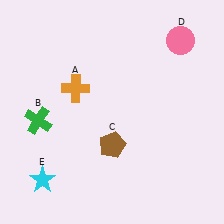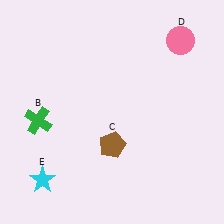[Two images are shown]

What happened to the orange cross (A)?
The orange cross (A) was removed in Image 2. It was in the top-left area of Image 1.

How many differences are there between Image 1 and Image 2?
There is 1 difference between the two images.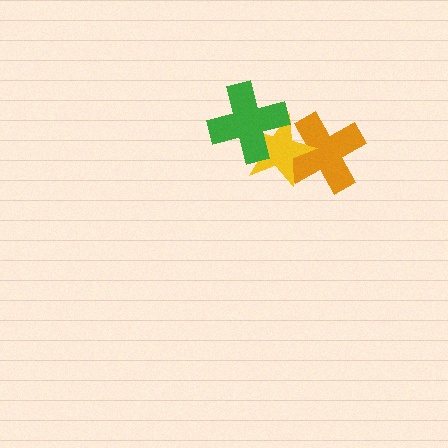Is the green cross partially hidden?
No, no other shape covers it.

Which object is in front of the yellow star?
The green cross is in front of the yellow star.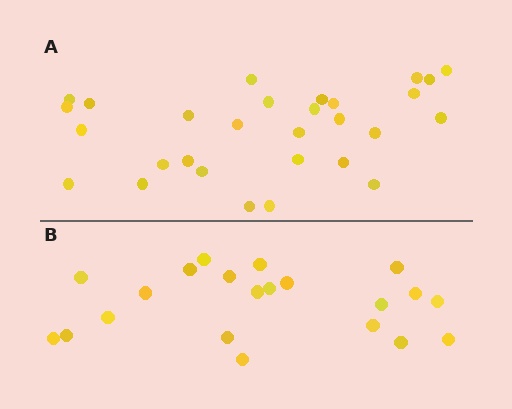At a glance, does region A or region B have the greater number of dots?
Region A (the top region) has more dots.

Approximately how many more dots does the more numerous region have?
Region A has roughly 8 or so more dots than region B.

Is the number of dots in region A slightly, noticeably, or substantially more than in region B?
Region A has noticeably more, but not dramatically so. The ratio is roughly 1.4 to 1.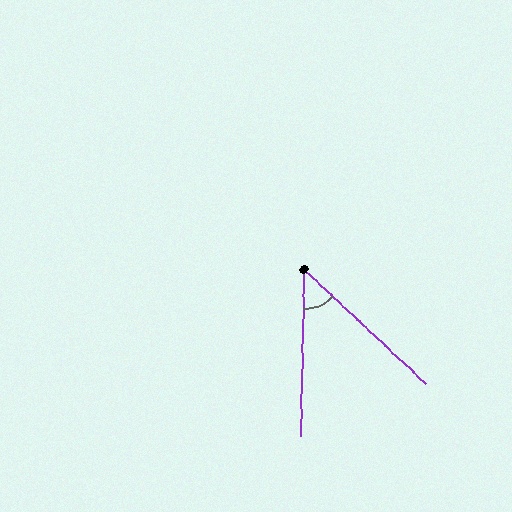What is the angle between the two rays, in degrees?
Approximately 48 degrees.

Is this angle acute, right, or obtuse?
It is acute.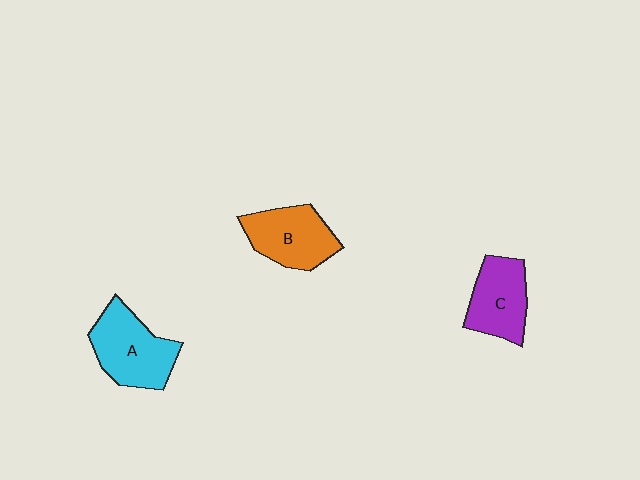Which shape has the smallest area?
Shape C (purple).